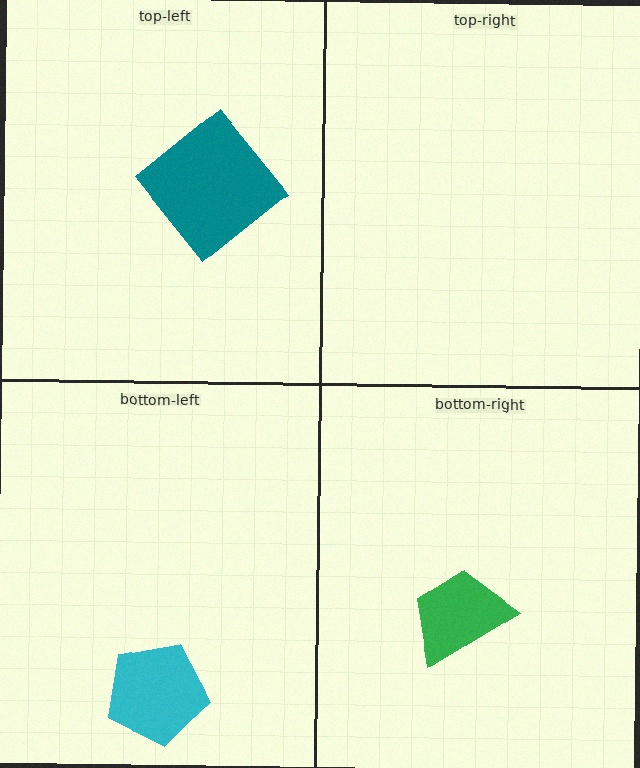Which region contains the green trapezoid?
The bottom-right region.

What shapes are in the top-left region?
The teal diamond.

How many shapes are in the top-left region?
1.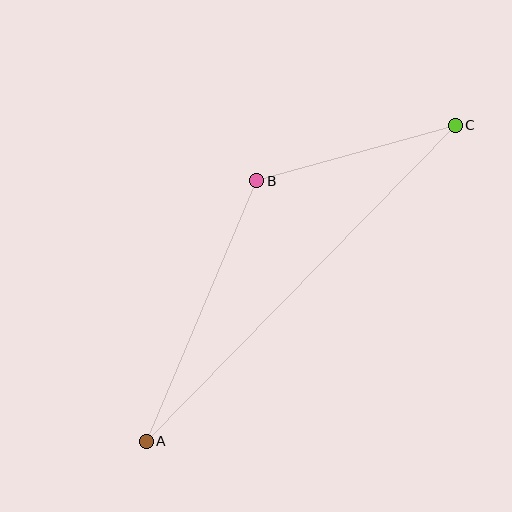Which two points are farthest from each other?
Points A and C are farthest from each other.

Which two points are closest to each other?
Points B and C are closest to each other.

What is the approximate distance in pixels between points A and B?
The distance between A and B is approximately 283 pixels.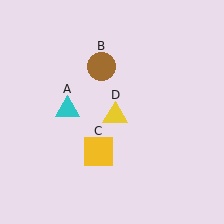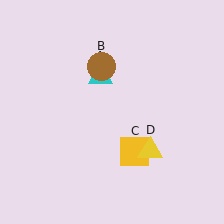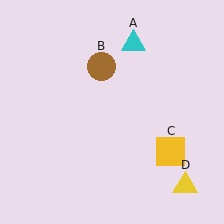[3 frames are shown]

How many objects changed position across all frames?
3 objects changed position: cyan triangle (object A), yellow square (object C), yellow triangle (object D).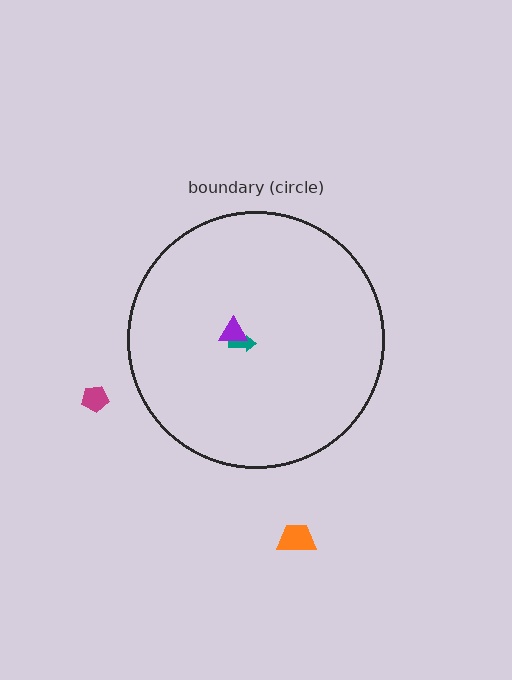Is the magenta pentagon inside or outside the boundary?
Outside.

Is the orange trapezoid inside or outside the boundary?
Outside.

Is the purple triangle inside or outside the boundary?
Inside.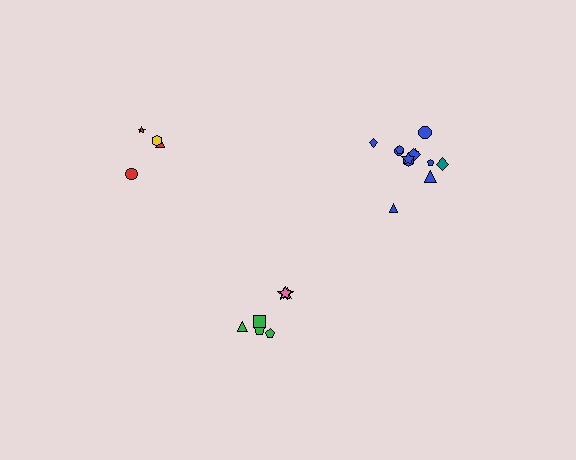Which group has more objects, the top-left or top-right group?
The top-right group.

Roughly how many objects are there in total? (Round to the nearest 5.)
Roughly 25 objects in total.